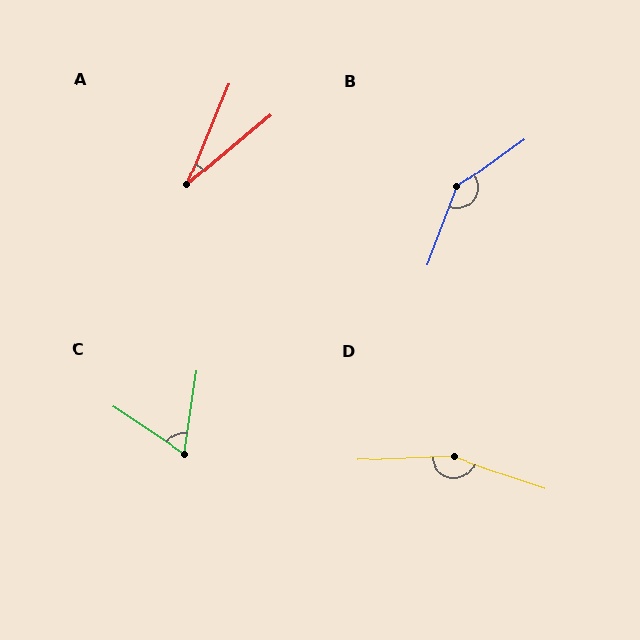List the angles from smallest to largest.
A (27°), C (65°), B (146°), D (159°).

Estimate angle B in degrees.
Approximately 146 degrees.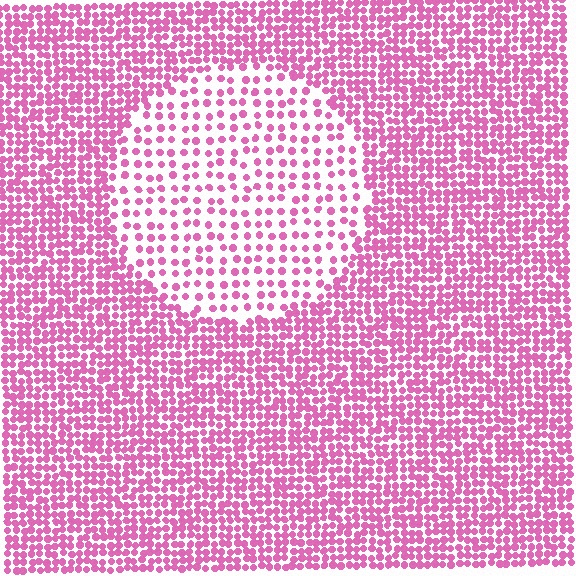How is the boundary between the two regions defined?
The boundary is defined by a change in element density (approximately 2.3x ratio). All elements are the same color, size, and shape.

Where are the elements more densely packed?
The elements are more densely packed outside the circle boundary.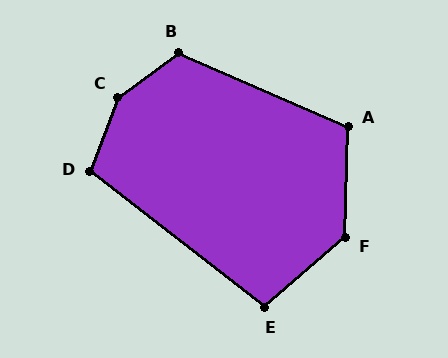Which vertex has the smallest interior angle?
E, at approximately 101 degrees.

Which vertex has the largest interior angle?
C, at approximately 146 degrees.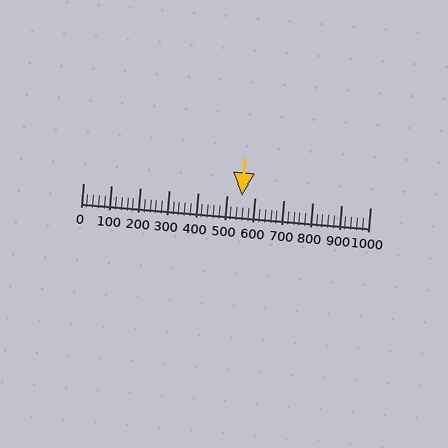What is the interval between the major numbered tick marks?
The major tick marks are spaced 100 units apart.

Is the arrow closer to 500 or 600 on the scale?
The arrow is closer to 600.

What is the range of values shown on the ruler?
The ruler shows values from 0 to 1000.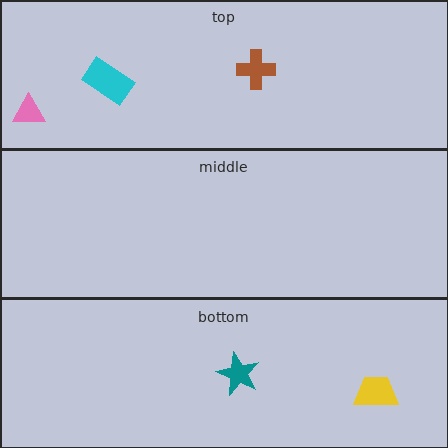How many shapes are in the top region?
3.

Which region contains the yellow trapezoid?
The bottom region.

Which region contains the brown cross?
The top region.